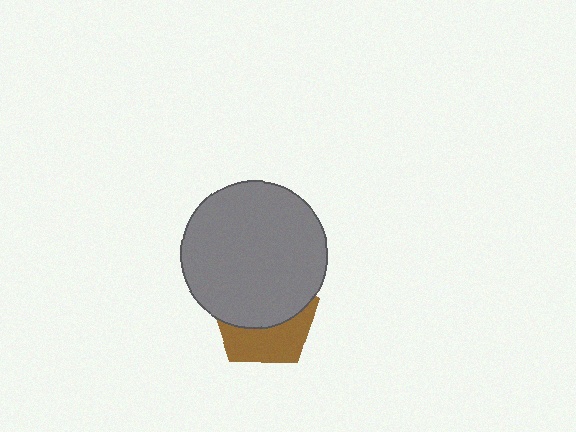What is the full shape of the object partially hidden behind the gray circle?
The partially hidden object is a brown pentagon.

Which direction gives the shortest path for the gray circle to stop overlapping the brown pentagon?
Moving up gives the shortest separation.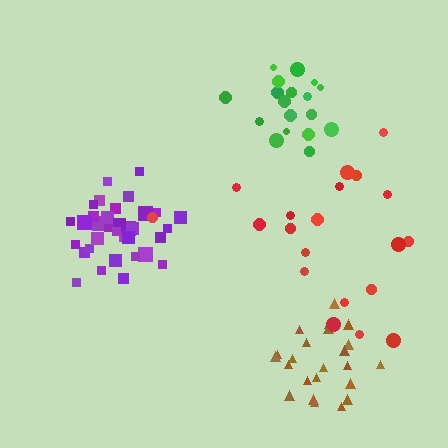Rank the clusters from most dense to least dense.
purple, brown, green, red.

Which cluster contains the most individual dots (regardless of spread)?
Purple (35).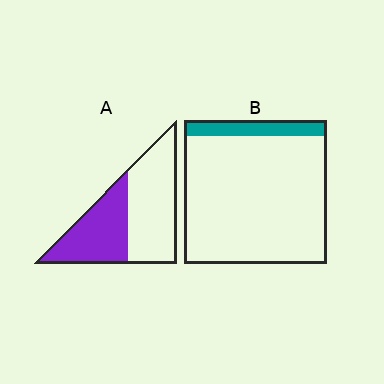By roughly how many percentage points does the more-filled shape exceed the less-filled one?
By roughly 30 percentage points (A over B).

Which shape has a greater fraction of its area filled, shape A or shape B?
Shape A.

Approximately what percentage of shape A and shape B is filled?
A is approximately 45% and B is approximately 10%.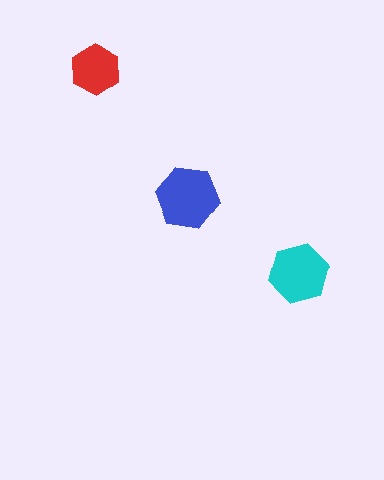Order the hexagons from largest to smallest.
the blue one, the cyan one, the red one.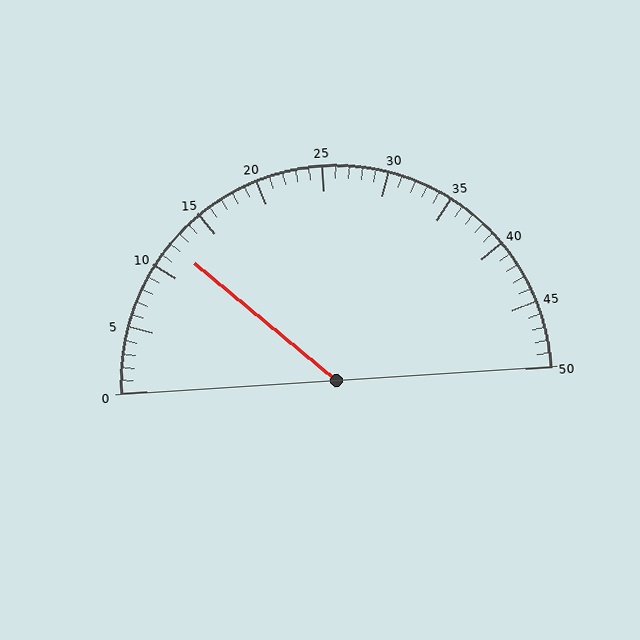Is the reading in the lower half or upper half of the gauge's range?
The reading is in the lower half of the range (0 to 50).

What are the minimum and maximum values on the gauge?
The gauge ranges from 0 to 50.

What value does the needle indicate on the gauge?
The needle indicates approximately 12.